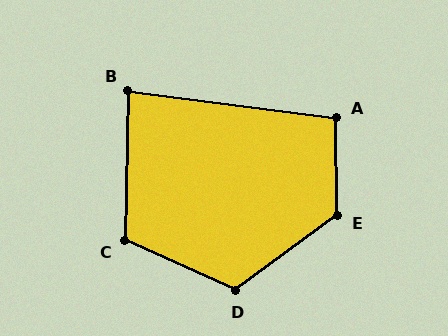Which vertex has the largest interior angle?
E, at approximately 126 degrees.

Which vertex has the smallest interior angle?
B, at approximately 84 degrees.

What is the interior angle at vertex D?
Approximately 119 degrees (obtuse).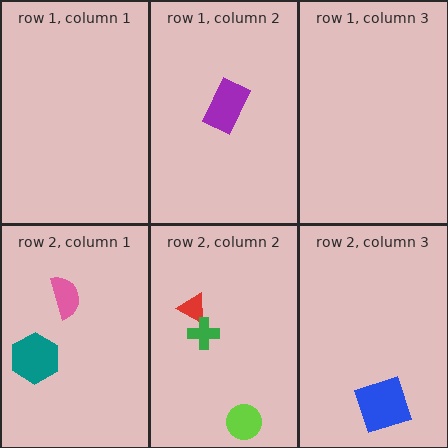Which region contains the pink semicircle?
The row 2, column 1 region.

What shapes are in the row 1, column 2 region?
The purple rectangle.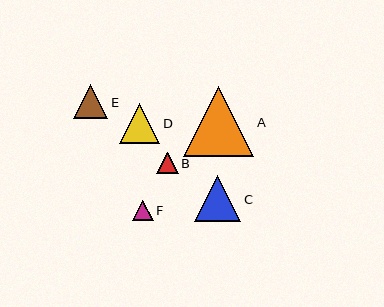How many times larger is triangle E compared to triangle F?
Triangle E is approximately 1.7 times the size of triangle F.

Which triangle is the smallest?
Triangle F is the smallest with a size of approximately 20 pixels.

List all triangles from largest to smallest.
From largest to smallest: A, C, D, E, B, F.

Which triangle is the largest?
Triangle A is the largest with a size of approximately 70 pixels.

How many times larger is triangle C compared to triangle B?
Triangle C is approximately 2.1 times the size of triangle B.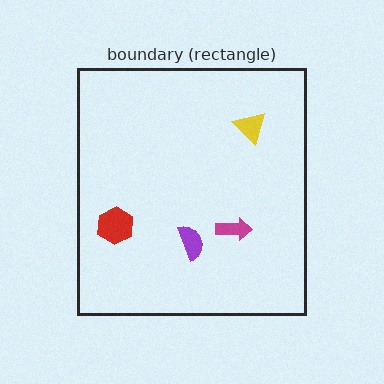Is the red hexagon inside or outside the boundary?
Inside.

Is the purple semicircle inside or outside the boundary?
Inside.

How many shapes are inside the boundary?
4 inside, 0 outside.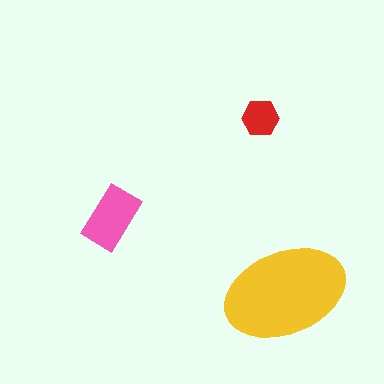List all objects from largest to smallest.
The yellow ellipse, the pink rectangle, the red hexagon.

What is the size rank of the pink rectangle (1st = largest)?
2nd.